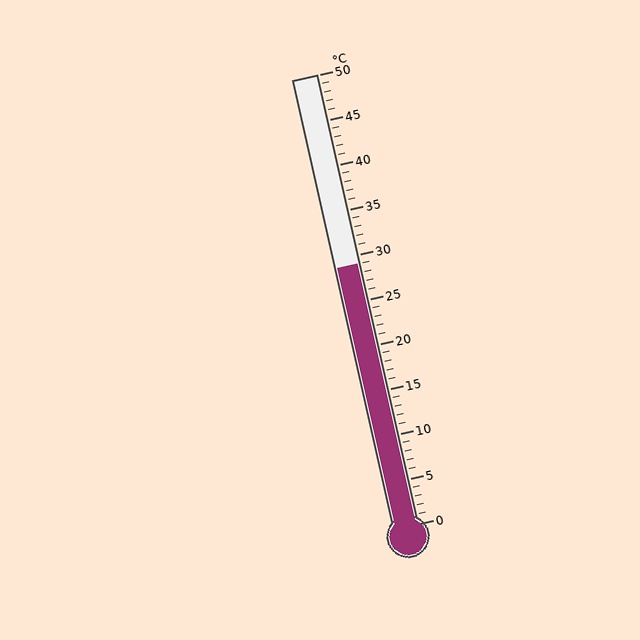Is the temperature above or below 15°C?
The temperature is above 15°C.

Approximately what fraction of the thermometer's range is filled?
The thermometer is filled to approximately 60% of its range.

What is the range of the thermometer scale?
The thermometer scale ranges from 0°C to 50°C.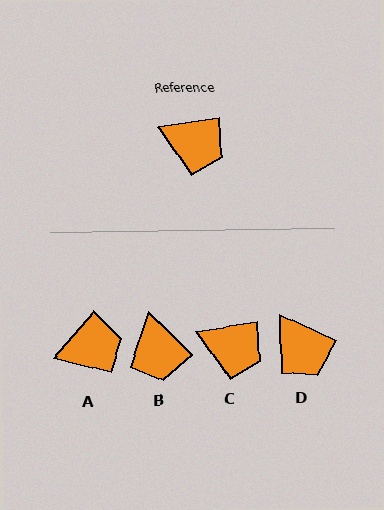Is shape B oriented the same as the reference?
No, it is off by about 53 degrees.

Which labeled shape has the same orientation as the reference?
C.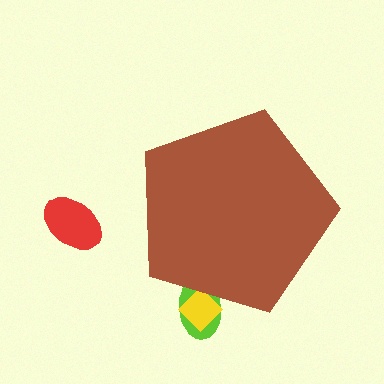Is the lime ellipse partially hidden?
Yes, the lime ellipse is partially hidden behind the brown pentagon.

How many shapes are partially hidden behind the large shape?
2 shapes are partially hidden.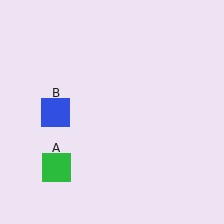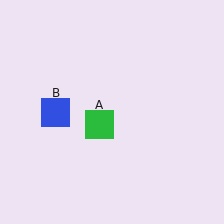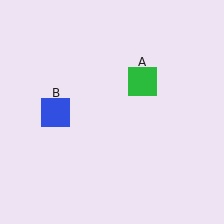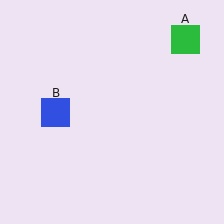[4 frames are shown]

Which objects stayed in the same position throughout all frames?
Blue square (object B) remained stationary.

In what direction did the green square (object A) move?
The green square (object A) moved up and to the right.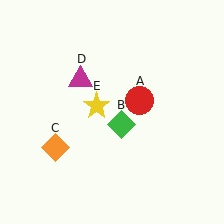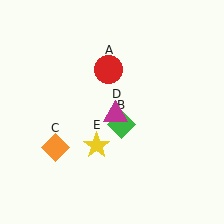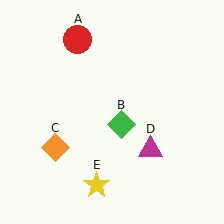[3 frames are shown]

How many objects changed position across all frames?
3 objects changed position: red circle (object A), magenta triangle (object D), yellow star (object E).